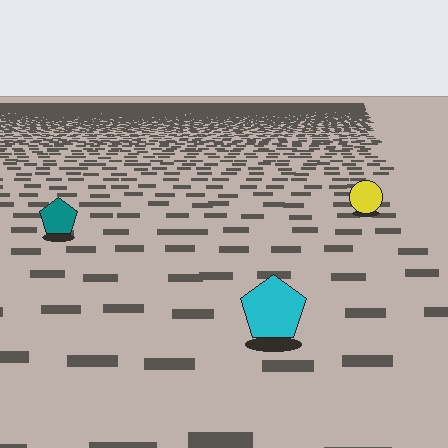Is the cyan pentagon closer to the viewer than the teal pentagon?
Yes. The cyan pentagon is closer — you can tell from the texture gradient: the ground texture is coarser near it.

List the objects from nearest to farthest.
From nearest to farthest: the cyan pentagon, the teal pentagon, the yellow circle.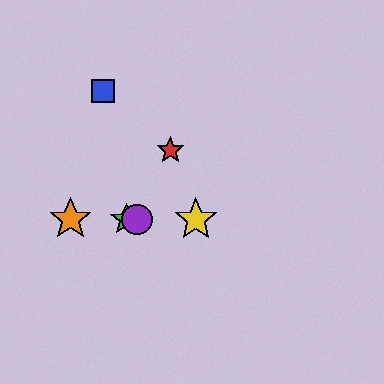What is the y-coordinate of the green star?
The green star is at y≈219.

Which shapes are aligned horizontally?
The green star, the yellow star, the purple circle, the orange star are aligned horizontally.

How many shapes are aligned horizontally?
4 shapes (the green star, the yellow star, the purple circle, the orange star) are aligned horizontally.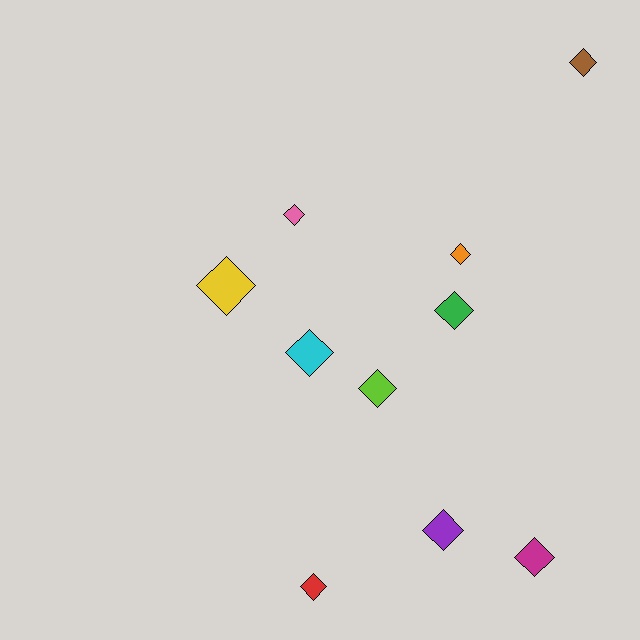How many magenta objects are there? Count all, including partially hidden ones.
There is 1 magenta object.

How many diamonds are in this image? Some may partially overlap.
There are 10 diamonds.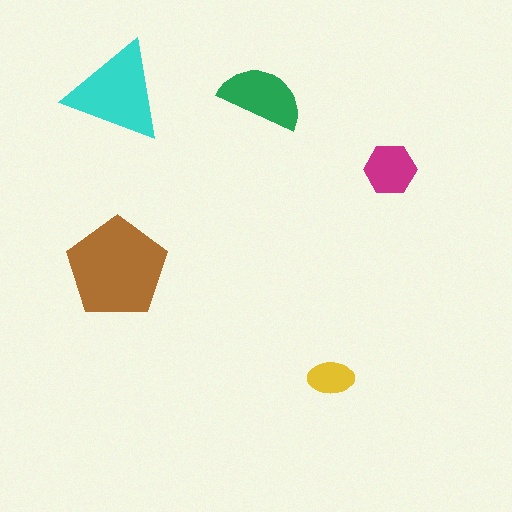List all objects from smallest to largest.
The yellow ellipse, the magenta hexagon, the green semicircle, the cyan triangle, the brown pentagon.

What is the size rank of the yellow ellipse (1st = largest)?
5th.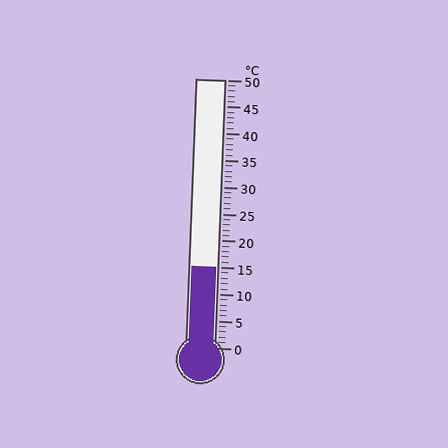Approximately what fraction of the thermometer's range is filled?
The thermometer is filled to approximately 30% of its range.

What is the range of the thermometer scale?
The thermometer scale ranges from 0°C to 50°C.